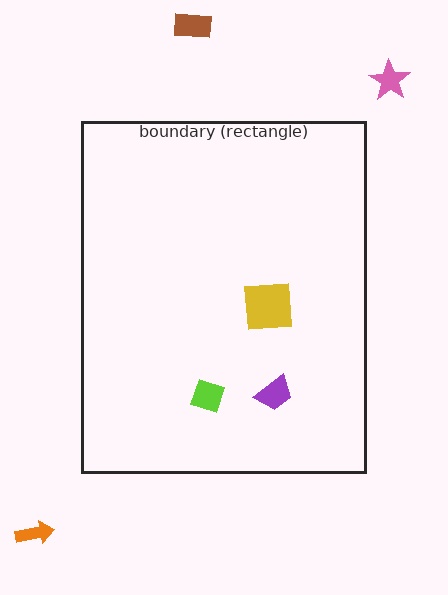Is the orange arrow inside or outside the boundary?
Outside.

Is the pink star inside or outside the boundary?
Outside.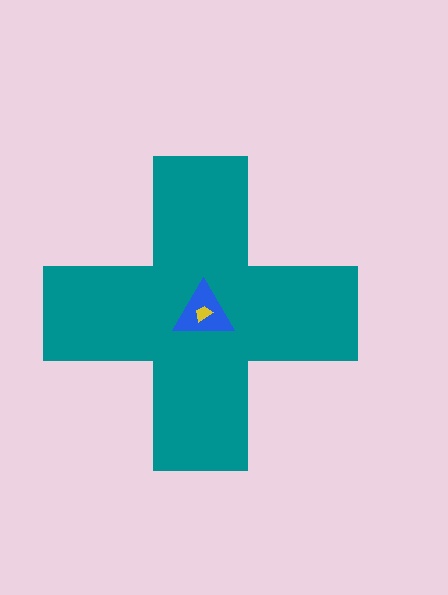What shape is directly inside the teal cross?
The blue triangle.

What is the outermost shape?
The teal cross.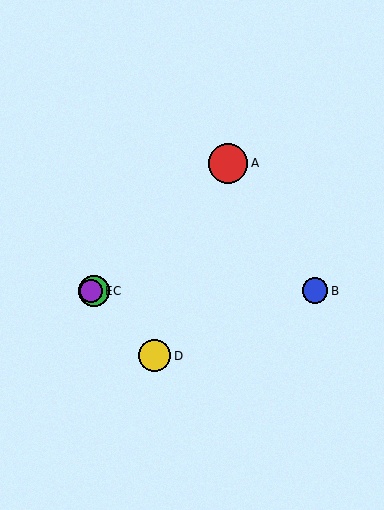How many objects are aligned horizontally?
3 objects (B, C, E) are aligned horizontally.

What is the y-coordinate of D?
Object D is at y≈356.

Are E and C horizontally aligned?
Yes, both are at y≈291.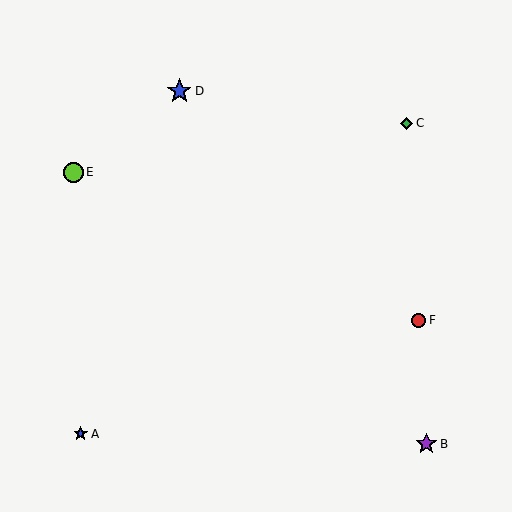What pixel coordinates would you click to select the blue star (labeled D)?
Click at (179, 91) to select the blue star D.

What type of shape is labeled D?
Shape D is a blue star.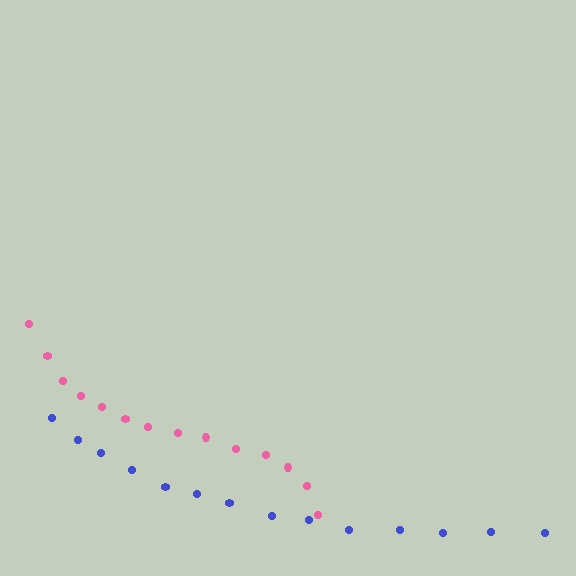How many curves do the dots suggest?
There are 2 distinct paths.